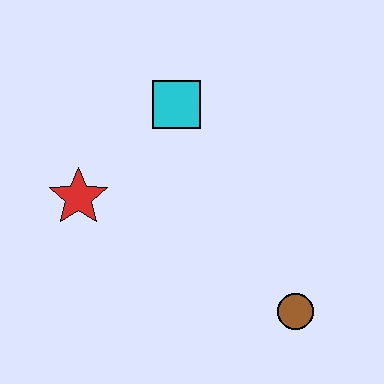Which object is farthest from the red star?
The brown circle is farthest from the red star.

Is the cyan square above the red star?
Yes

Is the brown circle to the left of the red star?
No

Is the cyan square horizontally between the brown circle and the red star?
Yes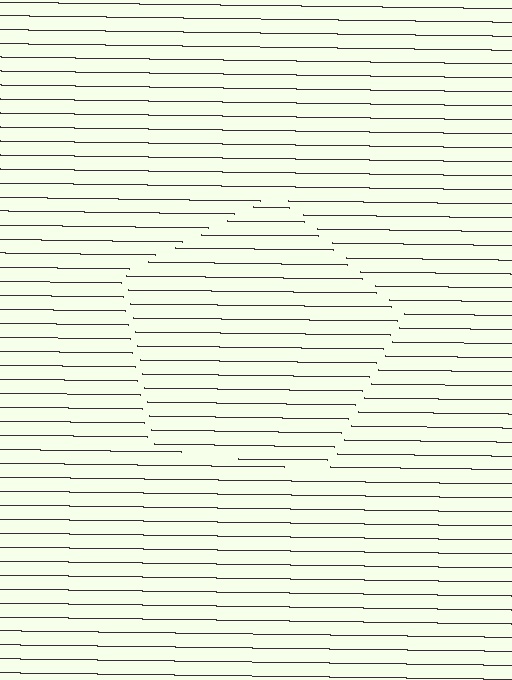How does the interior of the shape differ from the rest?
The interior of the shape contains the same grating, shifted by half a period — the contour is defined by the phase discontinuity where line-ends from the inner and outer gratings abut.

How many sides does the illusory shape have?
5 sides — the line-ends trace a pentagon.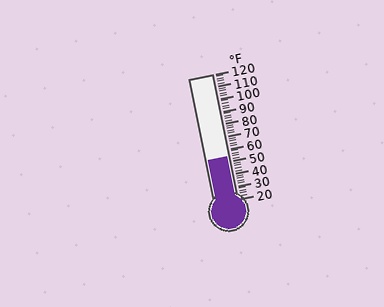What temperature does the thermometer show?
The thermometer shows approximately 54°F.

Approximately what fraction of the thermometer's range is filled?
The thermometer is filled to approximately 35% of its range.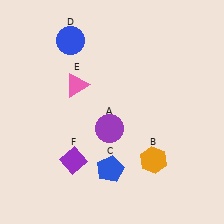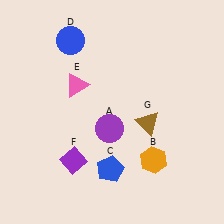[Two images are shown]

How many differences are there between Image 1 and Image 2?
There is 1 difference between the two images.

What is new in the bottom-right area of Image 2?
A brown triangle (G) was added in the bottom-right area of Image 2.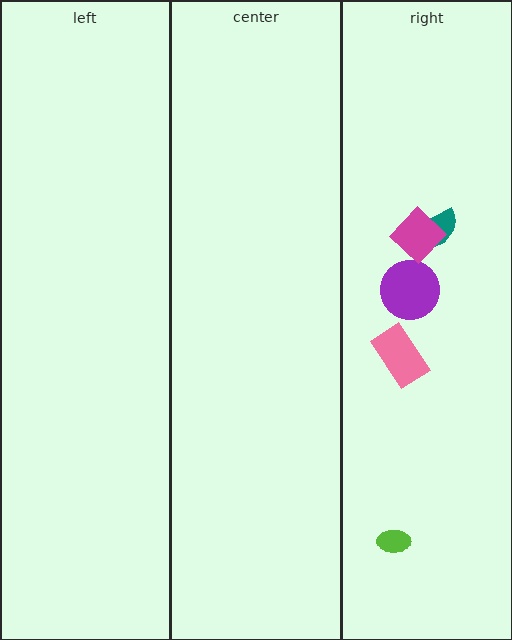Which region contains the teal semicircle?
The right region.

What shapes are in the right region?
The lime ellipse, the pink rectangle, the purple circle, the teal semicircle, the magenta diamond.